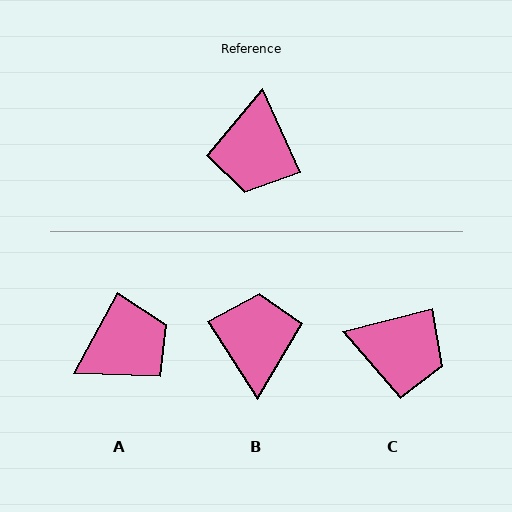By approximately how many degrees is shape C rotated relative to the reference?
Approximately 80 degrees counter-clockwise.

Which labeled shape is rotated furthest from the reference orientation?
B, about 171 degrees away.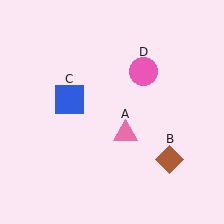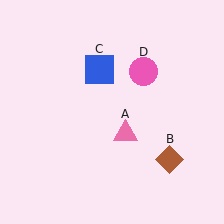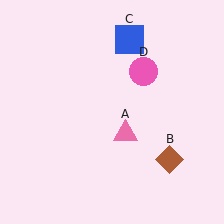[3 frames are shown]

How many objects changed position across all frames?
1 object changed position: blue square (object C).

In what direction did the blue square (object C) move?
The blue square (object C) moved up and to the right.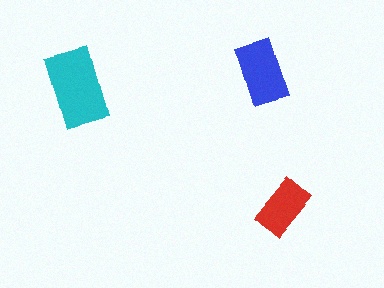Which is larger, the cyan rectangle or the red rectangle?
The cyan one.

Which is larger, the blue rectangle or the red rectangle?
The blue one.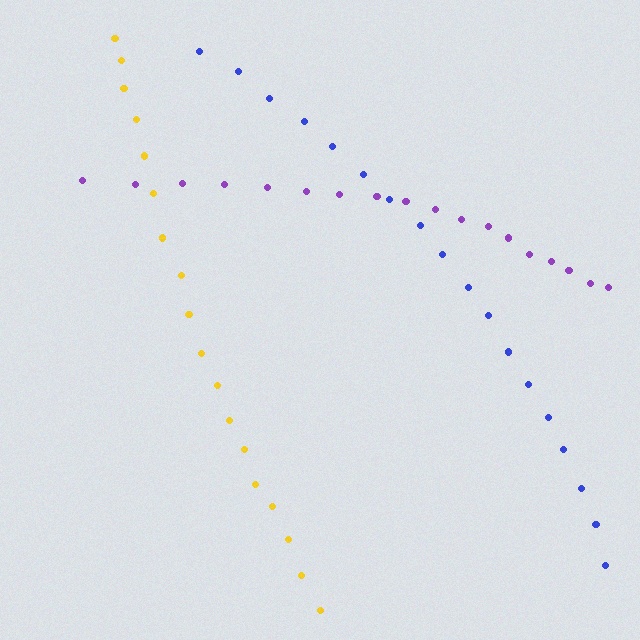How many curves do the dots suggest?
There are 3 distinct paths.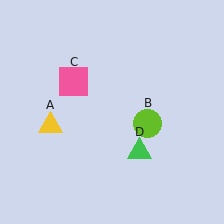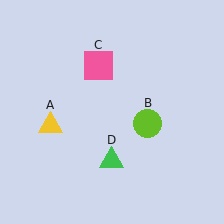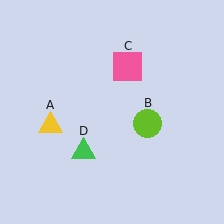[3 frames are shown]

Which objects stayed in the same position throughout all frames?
Yellow triangle (object A) and lime circle (object B) remained stationary.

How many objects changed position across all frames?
2 objects changed position: pink square (object C), green triangle (object D).